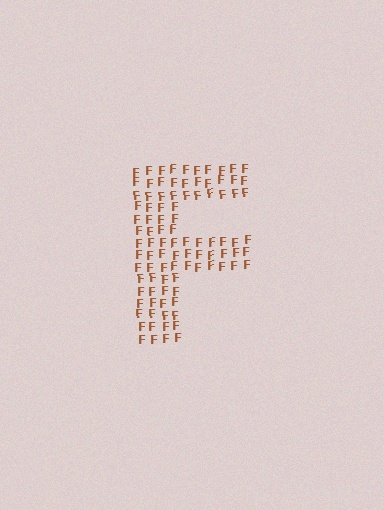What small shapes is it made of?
It is made of small letter F's.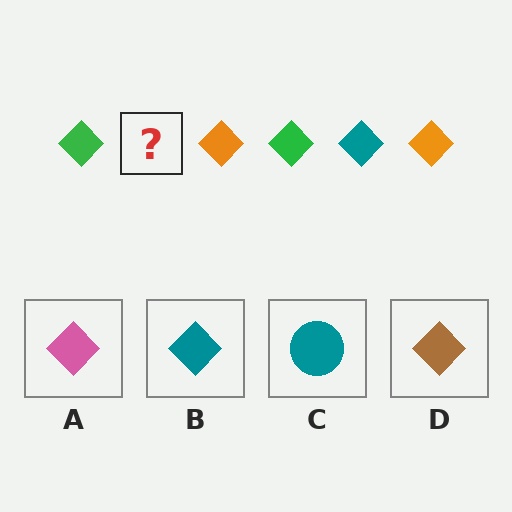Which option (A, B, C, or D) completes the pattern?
B.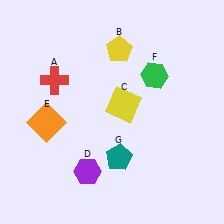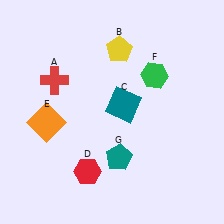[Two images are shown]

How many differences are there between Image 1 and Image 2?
There are 2 differences between the two images.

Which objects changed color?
C changed from yellow to teal. D changed from purple to red.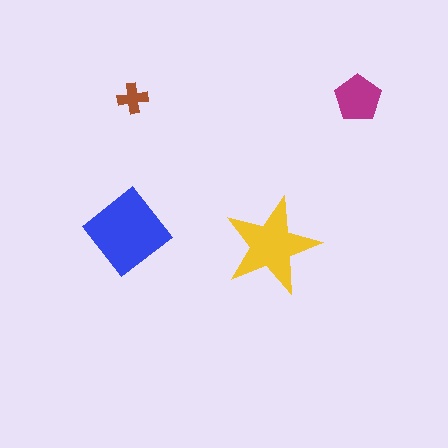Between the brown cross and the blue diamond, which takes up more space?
The blue diamond.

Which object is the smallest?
The brown cross.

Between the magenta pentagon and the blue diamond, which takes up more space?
The blue diamond.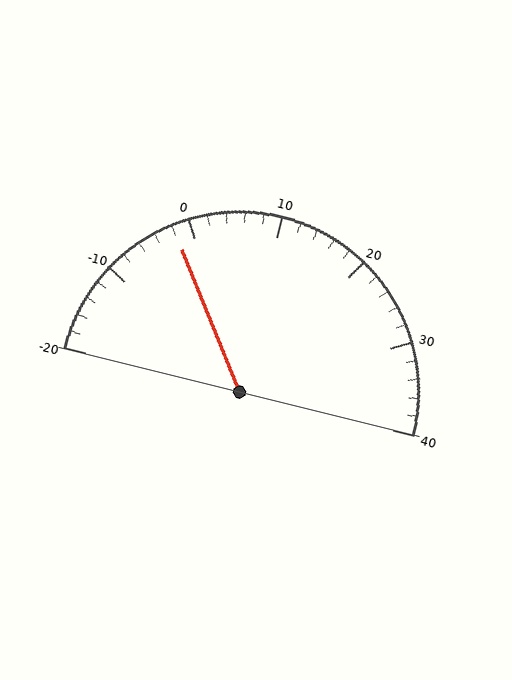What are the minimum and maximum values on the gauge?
The gauge ranges from -20 to 40.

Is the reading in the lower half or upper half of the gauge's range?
The reading is in the lower half of the range (-20 to 40).